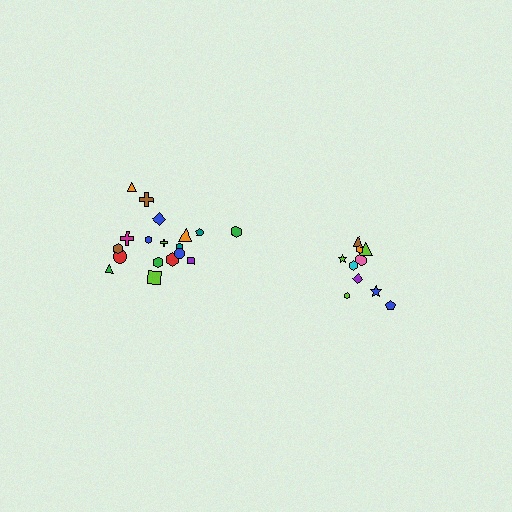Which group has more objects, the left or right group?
The left group.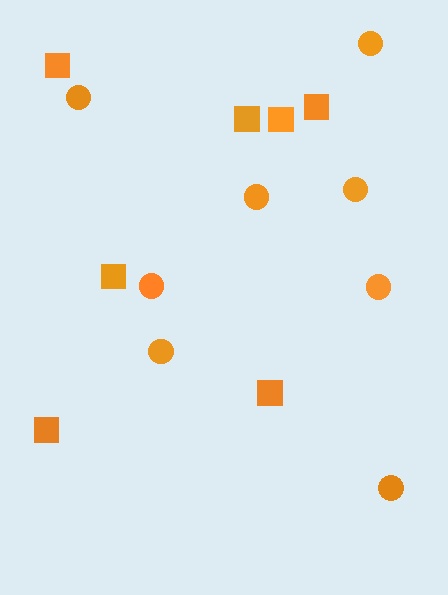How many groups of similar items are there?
There are 2 groups: one group of circles (8) and one group of squares (7).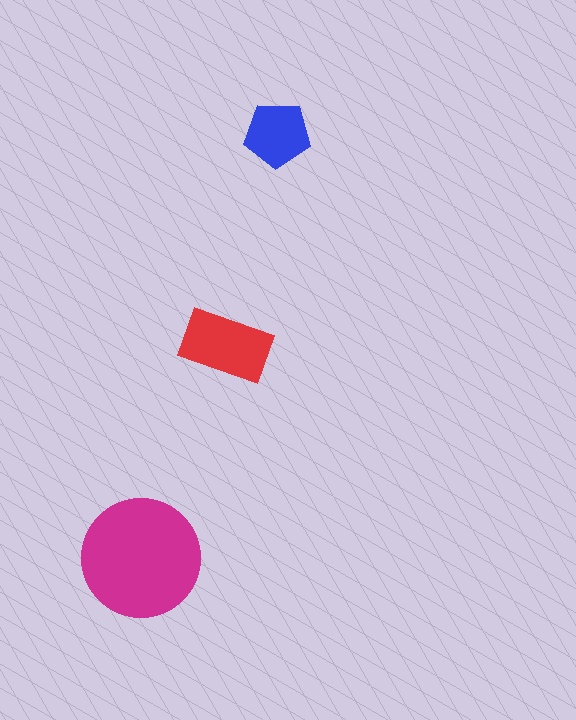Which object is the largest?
The magenta circle.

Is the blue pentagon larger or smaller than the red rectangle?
Smaller.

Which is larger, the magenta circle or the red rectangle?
The magenta circle.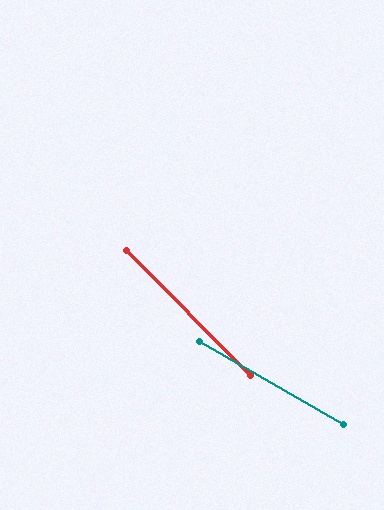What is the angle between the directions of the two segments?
Approximately 15 degrees.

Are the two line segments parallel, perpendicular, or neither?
Neither parallel nor perpendicular — they differ by about 15°.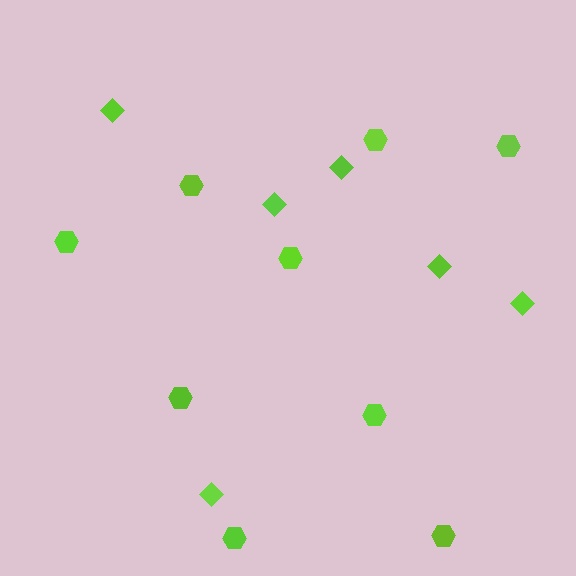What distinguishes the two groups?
There are 2 groups: one group of diamonds (6) and one group of hexagons (9).